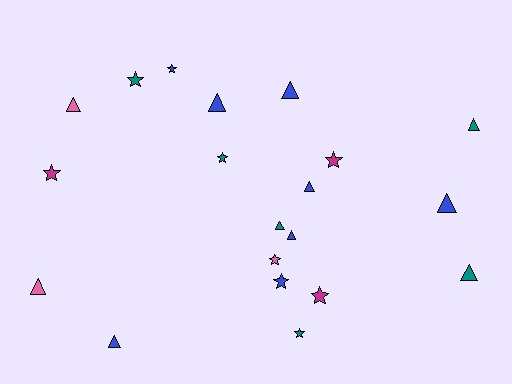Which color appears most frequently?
Blue, with 8 objects.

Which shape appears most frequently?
Triangle, with 11 objects.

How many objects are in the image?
There are 20 objects.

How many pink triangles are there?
There are 2 pink triangles.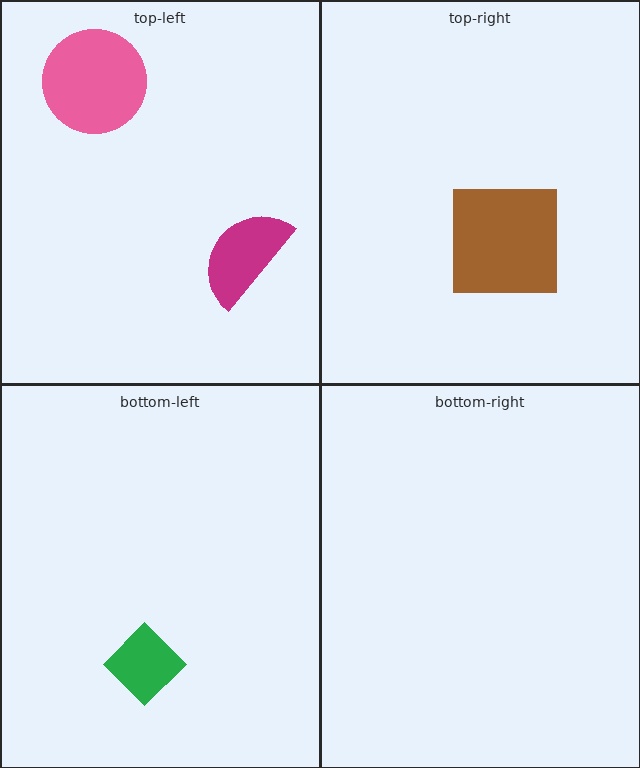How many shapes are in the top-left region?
2.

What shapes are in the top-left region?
The magenta semicircle, the pink circle.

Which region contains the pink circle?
The top-left region.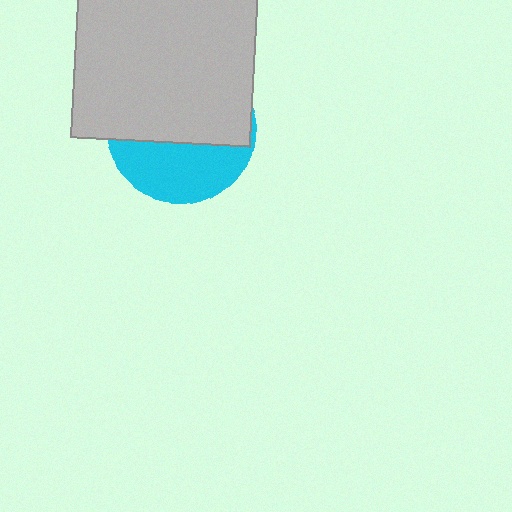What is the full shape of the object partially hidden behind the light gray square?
The partially hidden object is a cyan circle.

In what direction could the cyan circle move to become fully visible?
The cyan circle could move down. That would shift it out from behind the light gray square entirely.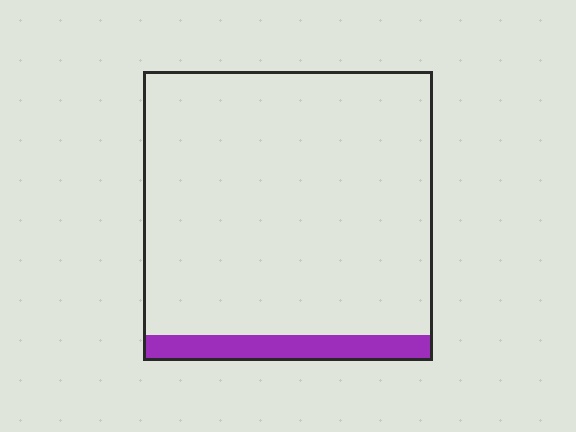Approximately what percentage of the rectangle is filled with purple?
Approximately 10%.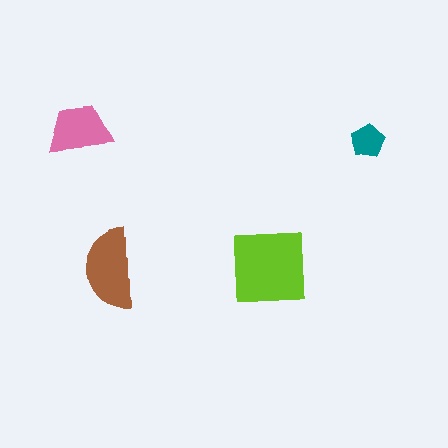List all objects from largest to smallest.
The lime square, the brown semicircle, the pink trapezoid, the teal pentagon.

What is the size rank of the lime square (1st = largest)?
1st.